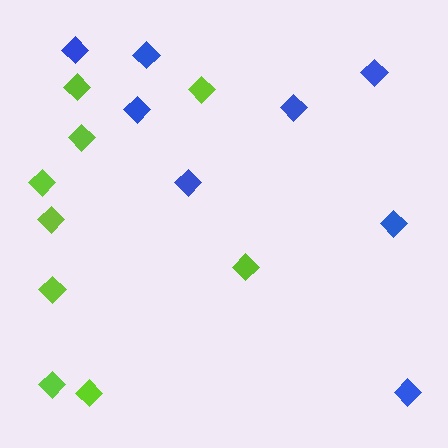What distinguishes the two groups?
There are 2 groups: one group of blue diamonds (8) and one group of lime diamonds (9).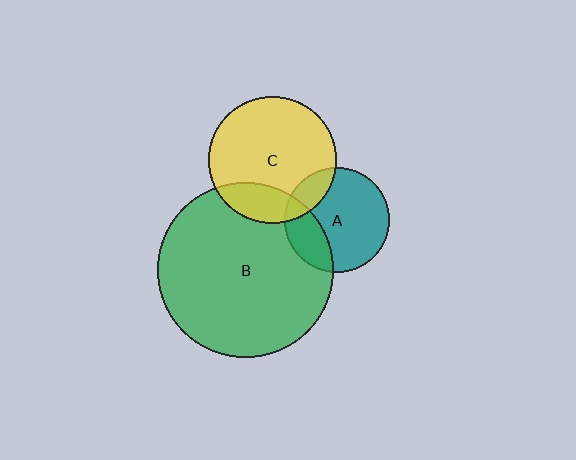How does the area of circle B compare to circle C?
Approximately 1.9 times.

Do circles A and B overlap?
Yes.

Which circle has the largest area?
Circle B (green).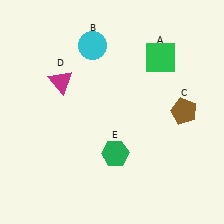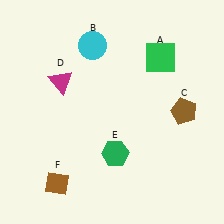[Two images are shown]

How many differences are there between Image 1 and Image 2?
There is 1 difference between the two images.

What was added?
A brown diamond (F) was added in Image 2.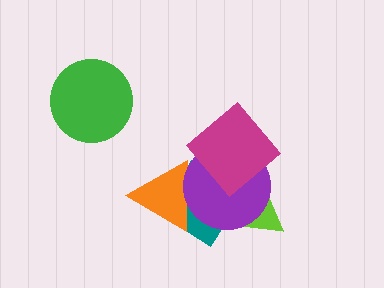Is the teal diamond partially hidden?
Yes, it is partially covered by another shape.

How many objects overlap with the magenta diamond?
3 objects overlap with the magenta diamond.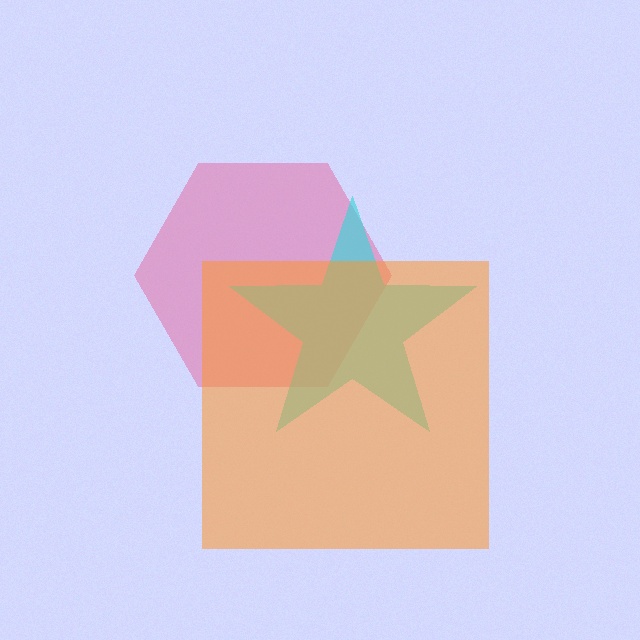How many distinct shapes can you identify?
There are 3 distinct shapes: a pink hexagon, a cyan star, an orange square.